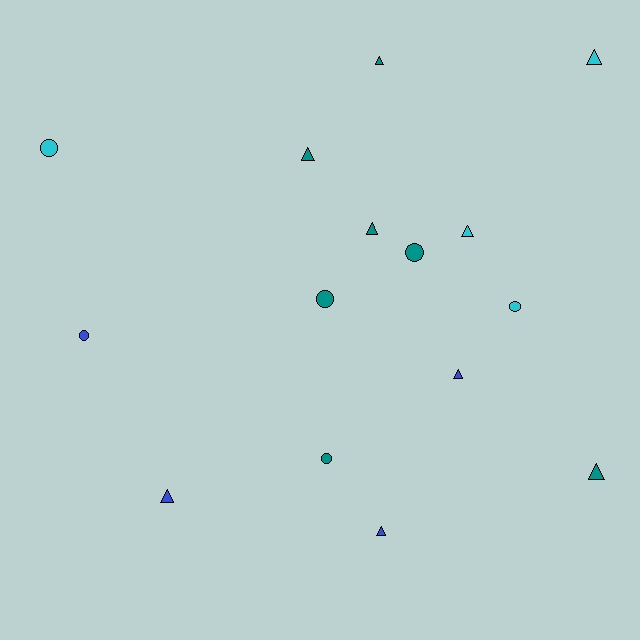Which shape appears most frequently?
Triangle, with 9 objects.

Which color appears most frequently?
Teal, with 7 objects.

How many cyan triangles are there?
There are 2 cyan triangles.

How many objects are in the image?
There are 15 objects.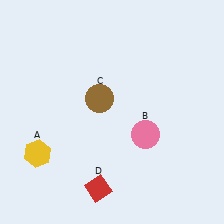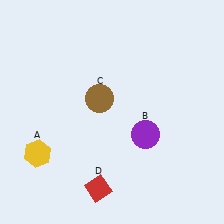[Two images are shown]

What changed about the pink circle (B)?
In Image 1, B is pink. In Image 2, it changed to purple.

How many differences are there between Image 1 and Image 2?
There is 1 difference between the two images.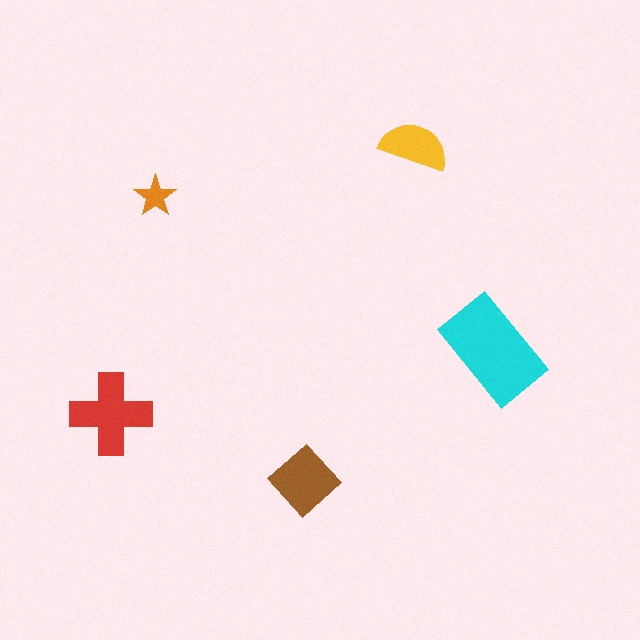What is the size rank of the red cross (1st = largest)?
2nd.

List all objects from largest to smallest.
The cyan rectangle, the red cross, the brown diamond, the yellow semicircle, the orange star.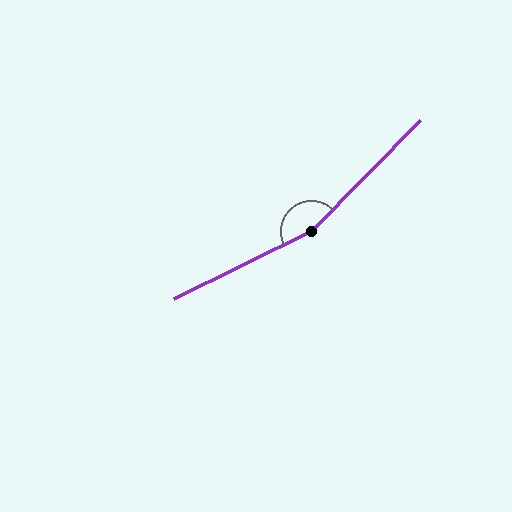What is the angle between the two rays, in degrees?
Approximately 161 degrees.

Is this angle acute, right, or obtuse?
It is obtuse.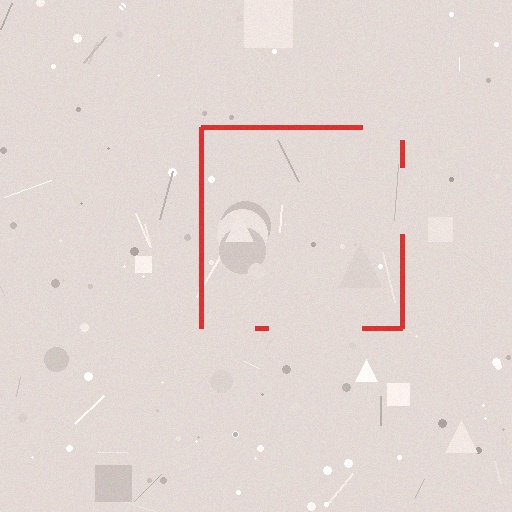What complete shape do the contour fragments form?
The contour fragments form a square.